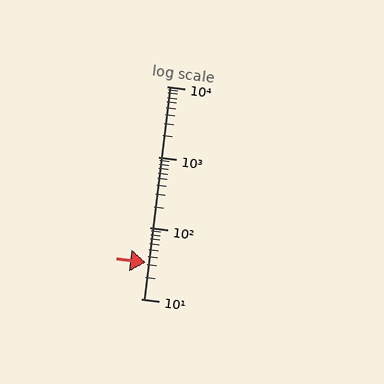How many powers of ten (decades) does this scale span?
The scale spans 3 decades, from 10 to 10000.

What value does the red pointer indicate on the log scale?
The pointer indicates approximately 33.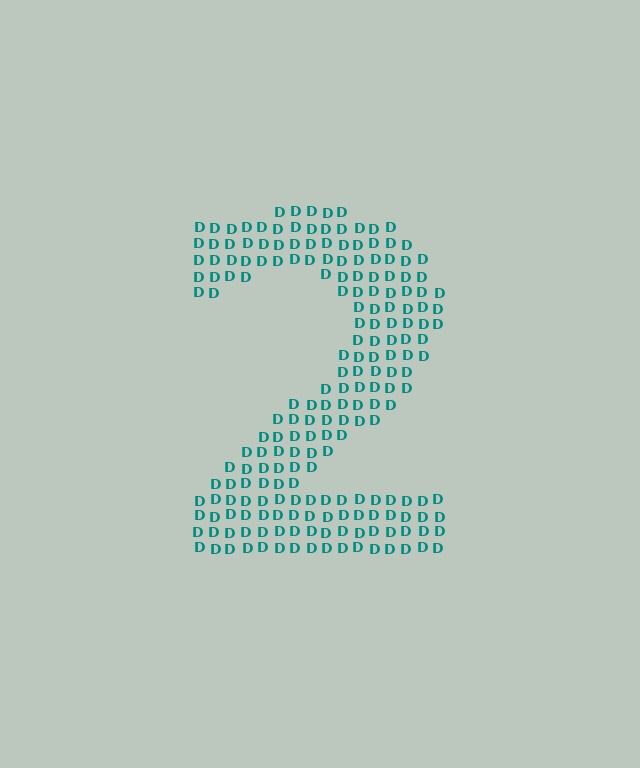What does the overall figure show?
The overall figure shows the digit 2.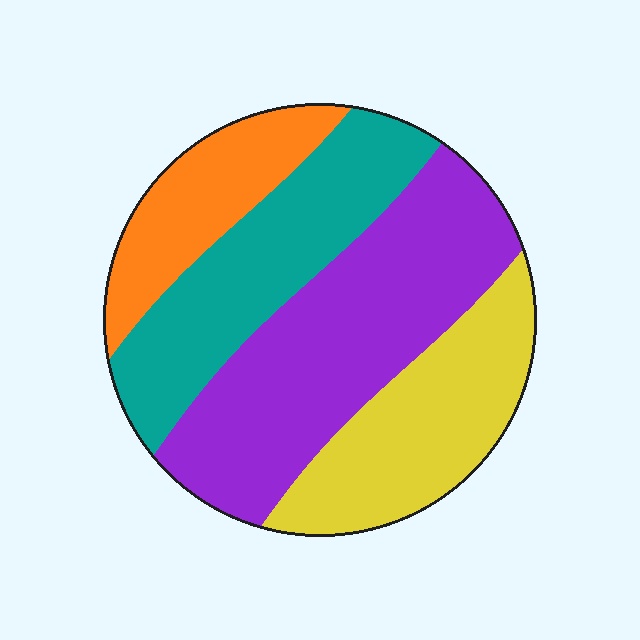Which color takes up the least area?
Orange, at roughly 15%.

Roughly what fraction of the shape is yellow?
Yellow takes up about one quarter (1/4) of the shape.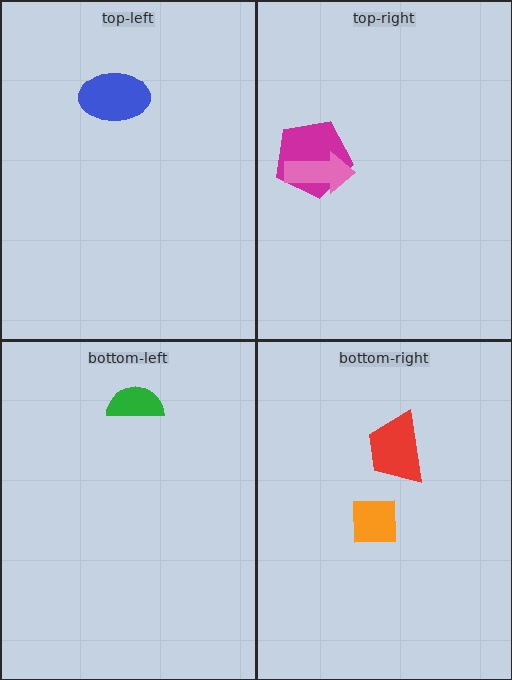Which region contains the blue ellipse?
The top-left region.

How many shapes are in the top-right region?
2.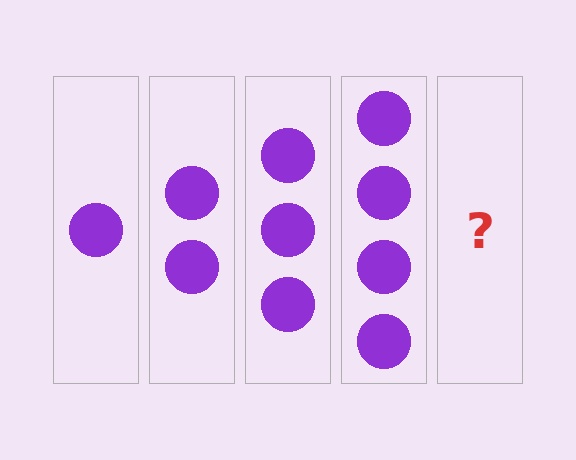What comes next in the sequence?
The next element should be 5 circles.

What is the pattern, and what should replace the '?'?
The pattern is that each step adds one more circle. The '?' should be 5 circles.